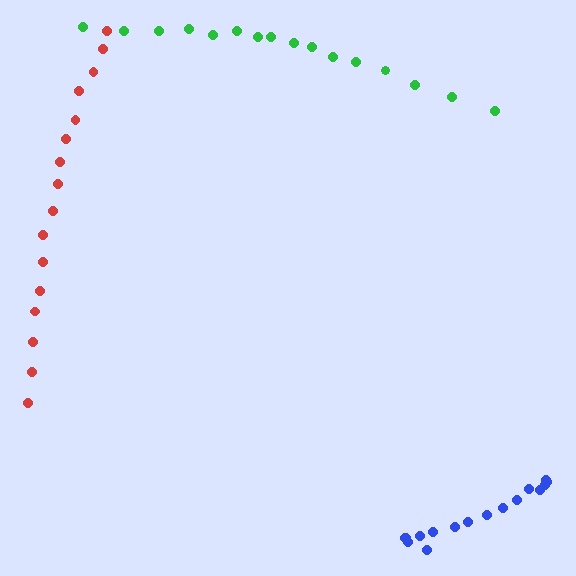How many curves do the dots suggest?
There are 3 distinct paths.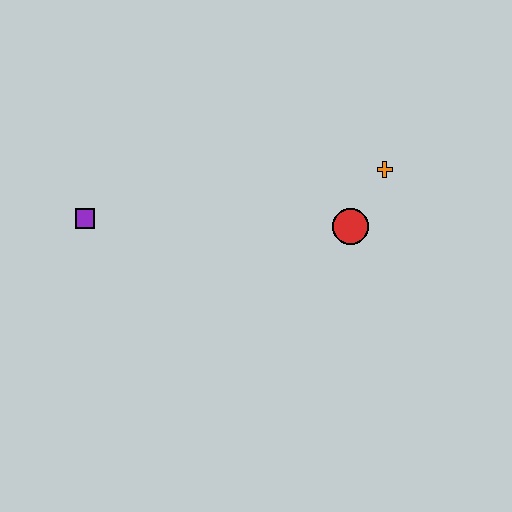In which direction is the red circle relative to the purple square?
The red circle is to the right of the purple square.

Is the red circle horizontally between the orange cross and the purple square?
Yes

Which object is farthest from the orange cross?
The purple square is farthest from the orange cross.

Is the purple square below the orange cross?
Yes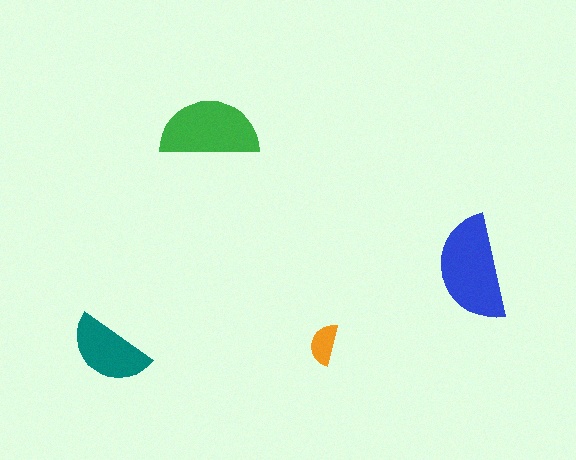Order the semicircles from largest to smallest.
the blue one, the green one, the teal one, the orange one.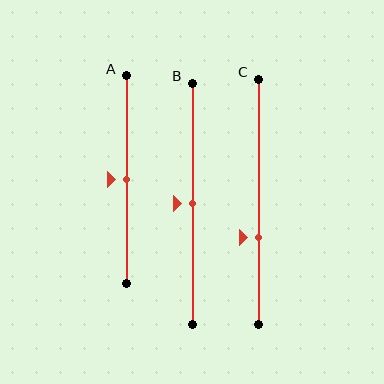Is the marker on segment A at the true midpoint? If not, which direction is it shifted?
Yes, the marker on segment A is at the true midpoint.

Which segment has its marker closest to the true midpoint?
Segment A has its marker closest to the true midpoint.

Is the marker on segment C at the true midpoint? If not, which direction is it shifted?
No, the marker on segment C is shifted downward by about 15% of the segment length.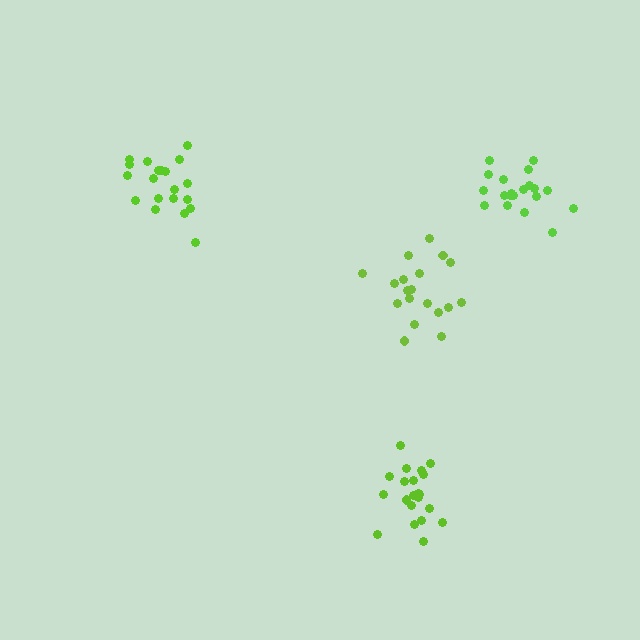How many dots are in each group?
Group 1: 20 dots, Group 2: 19 dots, Group 3: 21 dots, Group 4: 20 dots (80 total).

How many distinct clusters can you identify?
There are 4 distinct clusters.